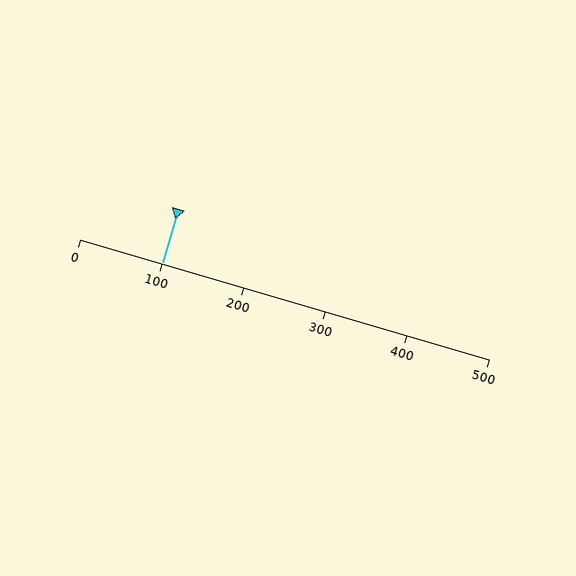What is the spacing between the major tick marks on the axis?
The major ticks are spaced 100 apart.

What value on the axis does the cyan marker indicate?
The marker indicates approximately 100.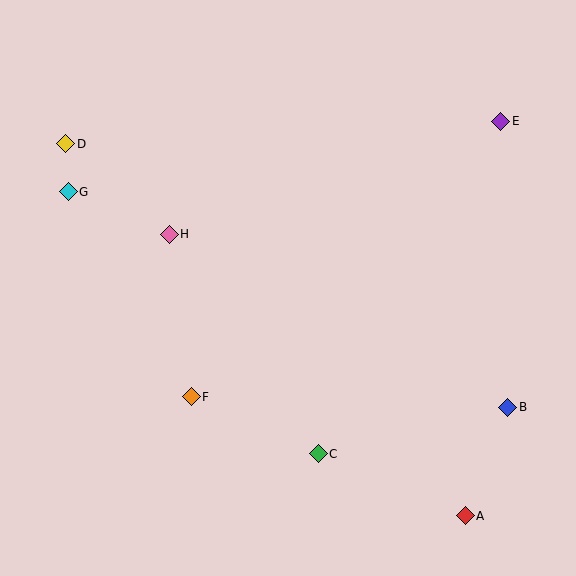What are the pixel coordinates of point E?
Point E is at (501, 121).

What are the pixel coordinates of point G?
Point G is at (68, 192).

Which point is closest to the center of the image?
Point H at (169, 234) is closest to the center.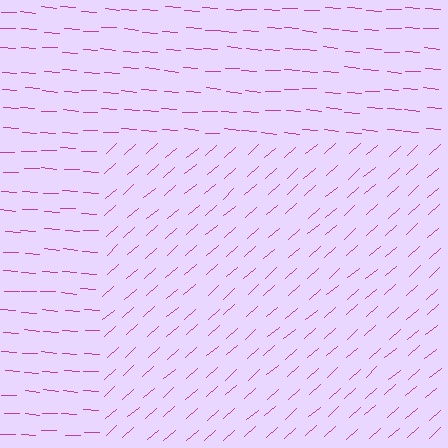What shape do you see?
I see a rectangle.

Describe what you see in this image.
The image is filled with small magenta line segments. A rectangle region in the image has lines oriented differently from the surrounding lines, creating a visible texture boundary.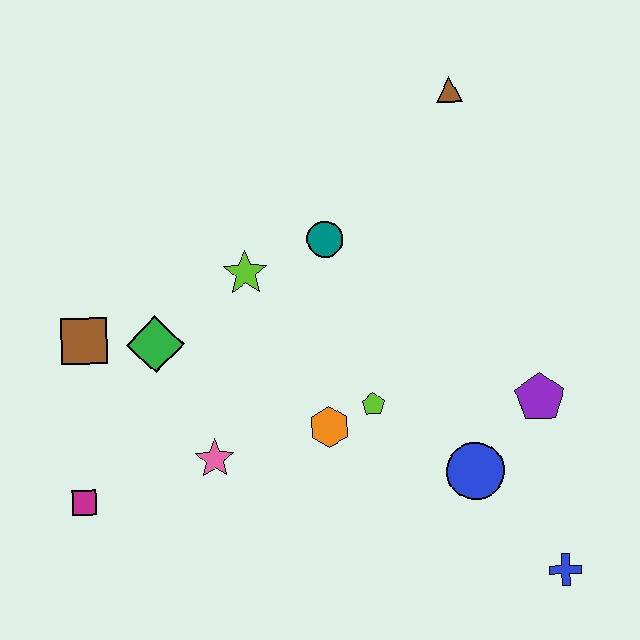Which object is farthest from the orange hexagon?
The brown triangle is farthest from the orange hexagon.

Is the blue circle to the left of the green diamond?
No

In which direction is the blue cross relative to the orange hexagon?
The blue cross is to the right of the orange hexagon.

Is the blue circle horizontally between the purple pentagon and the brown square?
Yes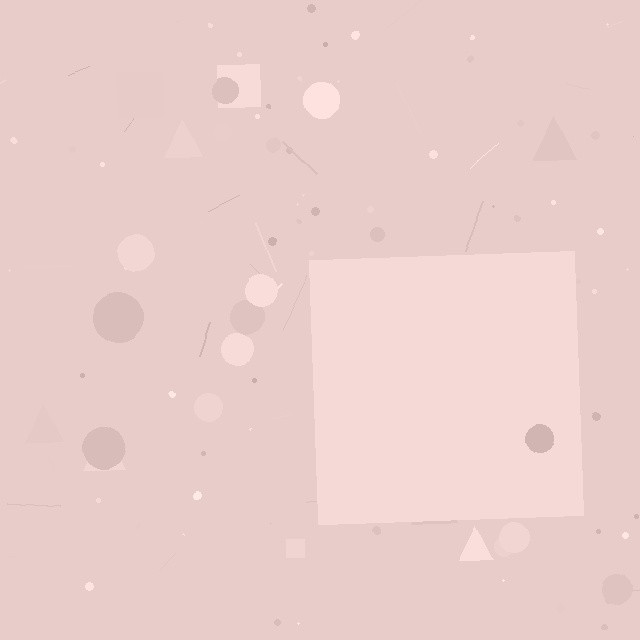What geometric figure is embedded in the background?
A square is embedded in the background.